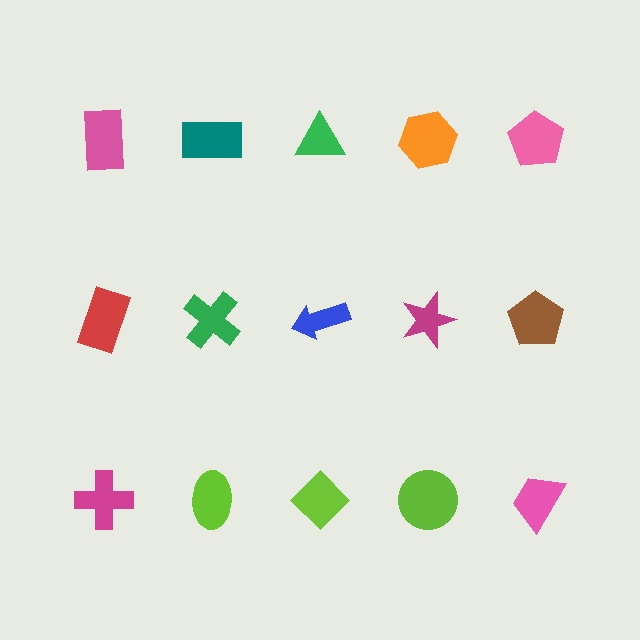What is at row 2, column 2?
A green cross.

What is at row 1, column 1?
A pink rectangle.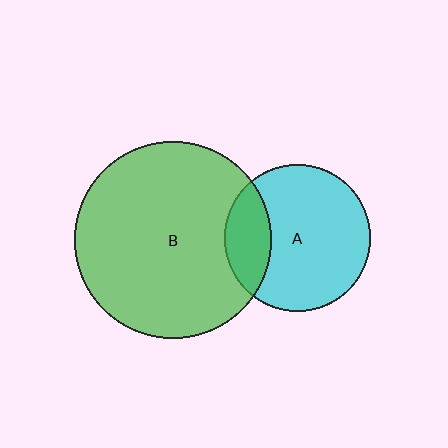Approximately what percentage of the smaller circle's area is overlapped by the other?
Approximately 20%.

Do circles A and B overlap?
Yes.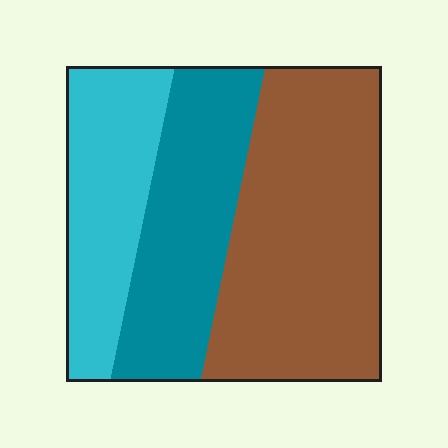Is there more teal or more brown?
Brown.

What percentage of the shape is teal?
Teal covers roughly 30% of the shape.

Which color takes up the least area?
Cyan, at roughly 25%.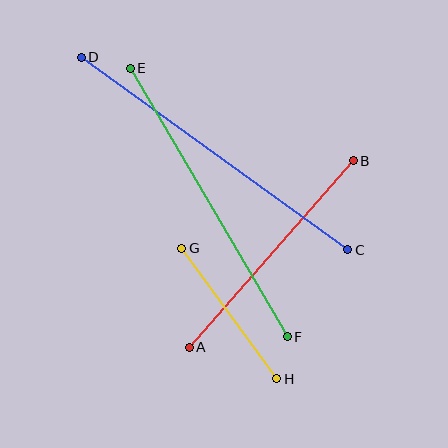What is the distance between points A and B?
The distance is approximately 248 pixels.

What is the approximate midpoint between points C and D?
The midpoint is at approximately (215, 153) pixels.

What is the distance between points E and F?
The distance is approximately 312 pixels.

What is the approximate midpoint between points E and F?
The midpoint is at approximately (209, 203) pixels.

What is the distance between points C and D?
The distance is approximately 329 pixels.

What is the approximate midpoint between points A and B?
The midpoint is at approximately (271, 254) pixels.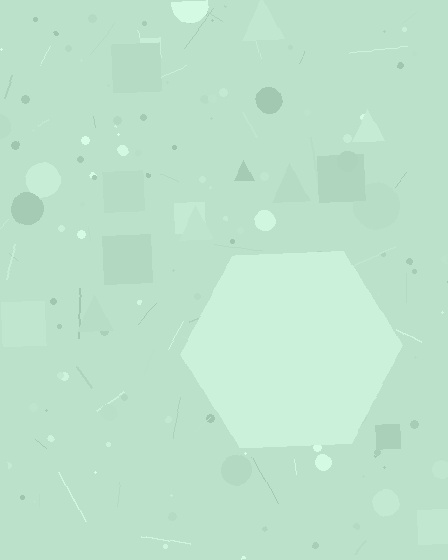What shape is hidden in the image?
A hexagon is hidden in the image.